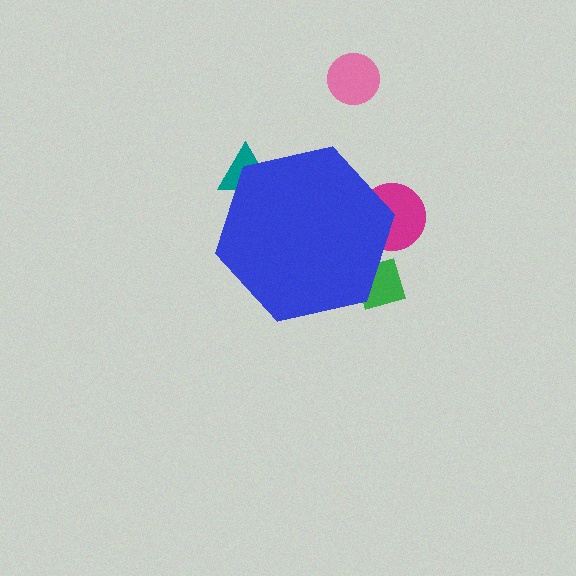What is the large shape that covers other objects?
A blue hexagon.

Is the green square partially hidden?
Yes, the green square is partially hidden behind the blue hexagon.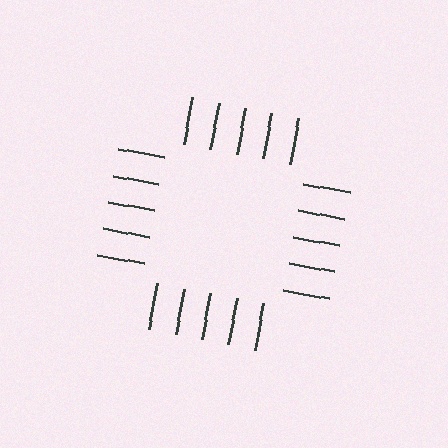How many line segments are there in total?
20 — 5 along each of the 4 edges.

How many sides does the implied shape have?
4 sides — the line-ends trace a square.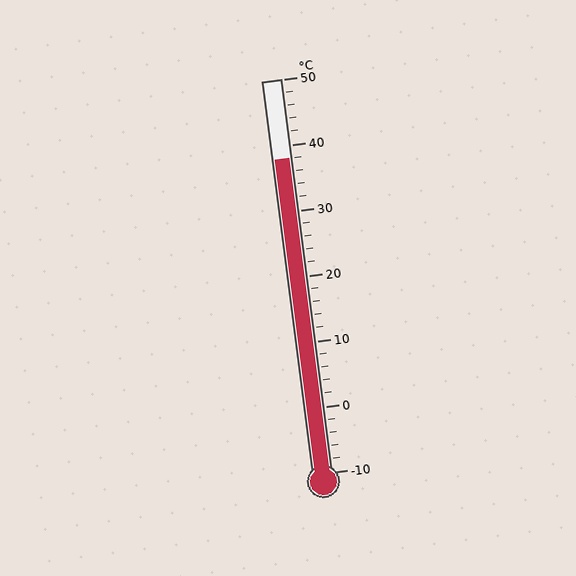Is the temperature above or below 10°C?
The temperature is above 10°C.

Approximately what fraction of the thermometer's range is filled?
The thermometer is filled to approximately 80% of its range.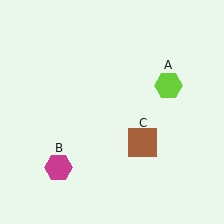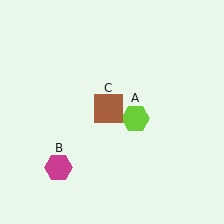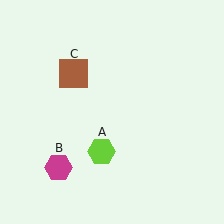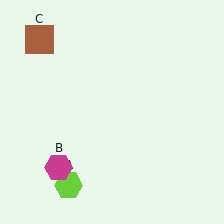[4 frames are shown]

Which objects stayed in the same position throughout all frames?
Magenta hexagon (object B) remained stationary.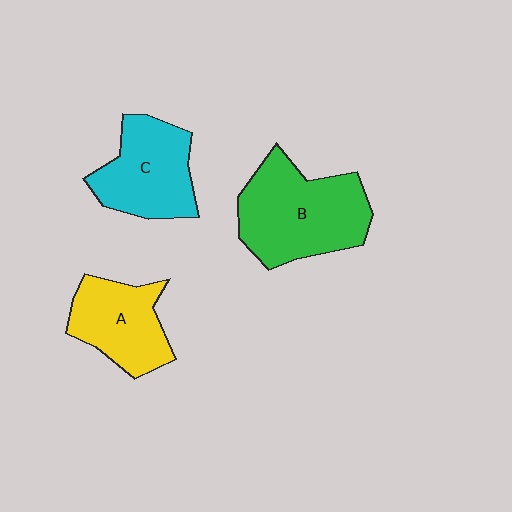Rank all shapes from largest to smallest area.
From largest to smallest: B (green), C (cyan), A (yellow).